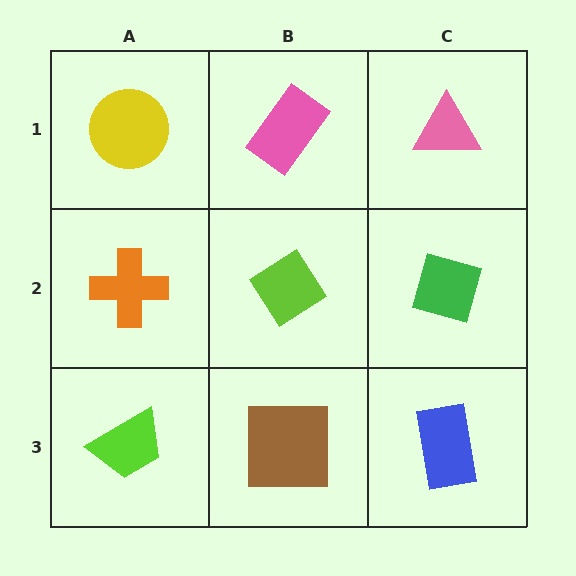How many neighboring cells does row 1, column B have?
3.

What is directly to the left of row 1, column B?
A yellow circle.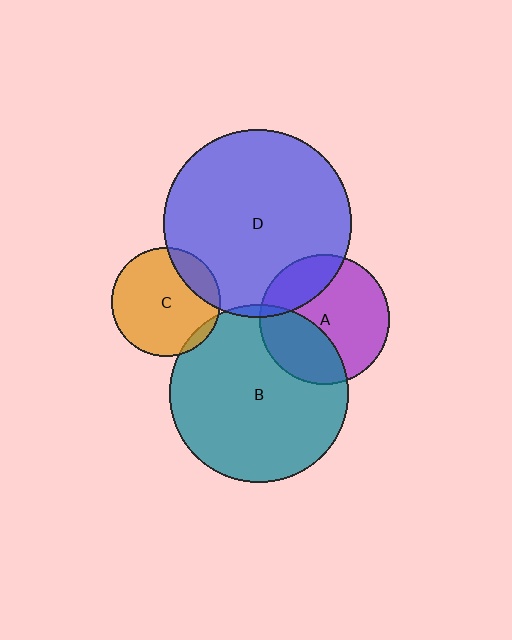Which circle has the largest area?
Circle D (blue).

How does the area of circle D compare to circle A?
Approximately 2.1 times.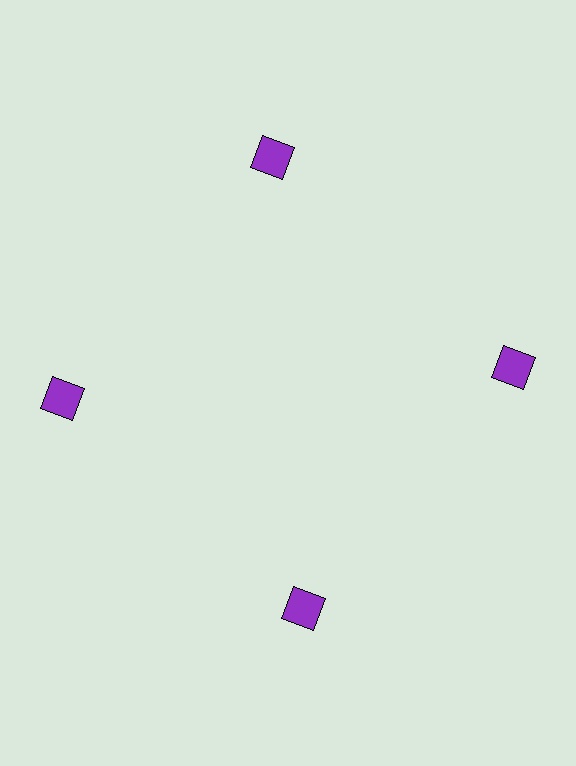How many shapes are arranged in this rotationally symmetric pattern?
There are 4 shapes, arranged in 4 groups of 1.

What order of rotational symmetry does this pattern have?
This pattern has 4-fold rotational symmetry.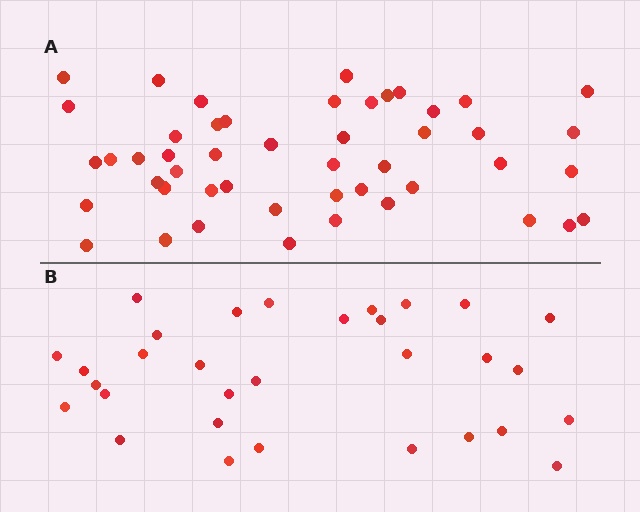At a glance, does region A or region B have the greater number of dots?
Region A (the top region) has more dots.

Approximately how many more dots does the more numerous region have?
Region A has approximately 15 more dots than region B.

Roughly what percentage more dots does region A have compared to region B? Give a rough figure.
About 55% more.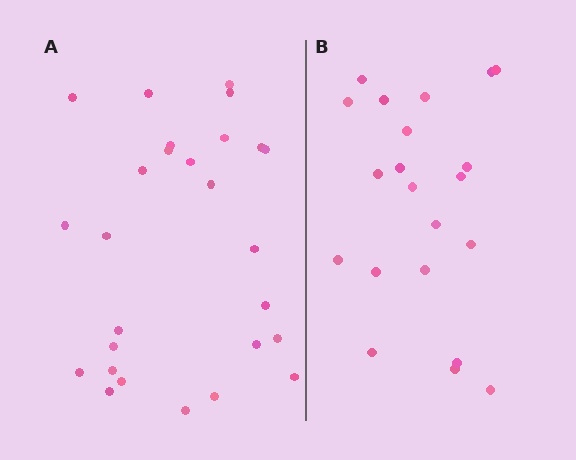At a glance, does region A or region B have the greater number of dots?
Region A (the left region) has more dots.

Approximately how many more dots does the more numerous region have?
Region A has about 6 more dots than region B.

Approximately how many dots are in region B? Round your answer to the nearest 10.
About 20 dots. (The exact count is 21, which rounds to 20.)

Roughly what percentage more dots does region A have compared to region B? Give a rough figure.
About 30% more.